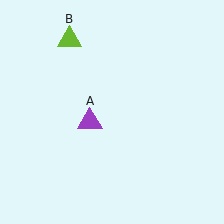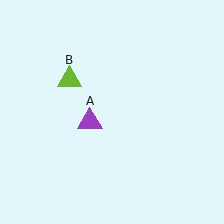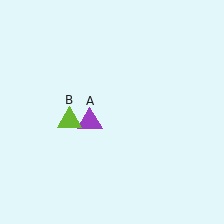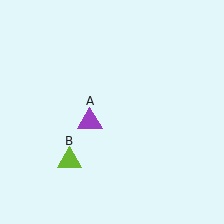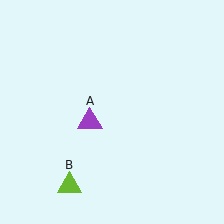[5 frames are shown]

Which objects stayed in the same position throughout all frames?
Purple triangle (object A) remained stationary.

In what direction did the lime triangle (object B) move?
The lime triangle (object B) moved down.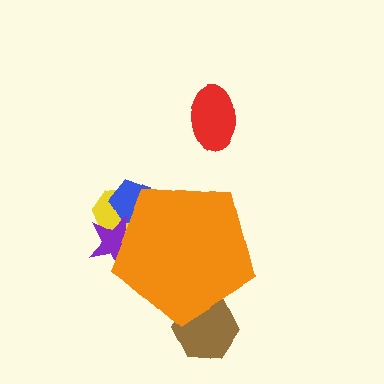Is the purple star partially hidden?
Yes, the purple star is partially hidden behind the orange pentagon.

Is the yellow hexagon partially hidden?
Yes, the yellow hexagon is partially hidden behind the orange pentagon.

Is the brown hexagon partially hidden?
Yes, the brown hexagon is partially hidden behind the orange pentagon.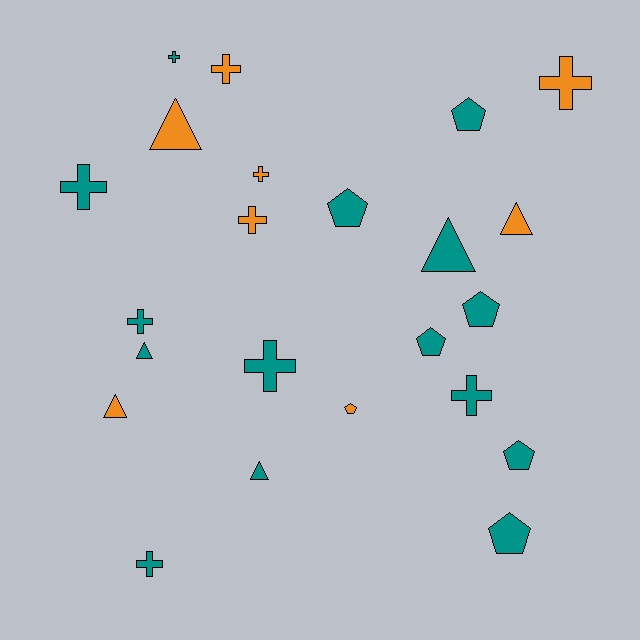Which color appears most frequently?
Teal, with 15 objects.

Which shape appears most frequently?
Cross, with 10 objects.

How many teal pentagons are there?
There are 6 teal pentagons.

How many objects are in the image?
There are 23 objects.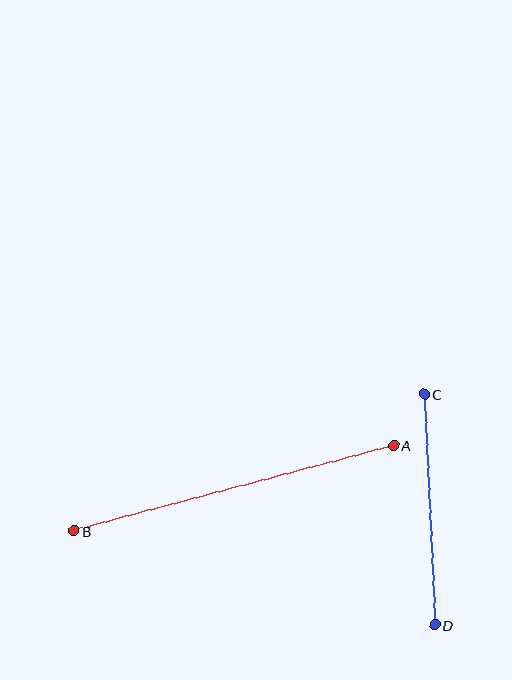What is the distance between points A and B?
The distance is approximately 331 pixels.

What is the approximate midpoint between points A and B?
The midpoint is at approximately (234, 488) pixels.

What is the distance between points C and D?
The distance is approximately 231 pixels.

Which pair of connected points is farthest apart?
Points A and B are farthest apart.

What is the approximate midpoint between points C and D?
The midpoint is at approximately (430, 510) pixels.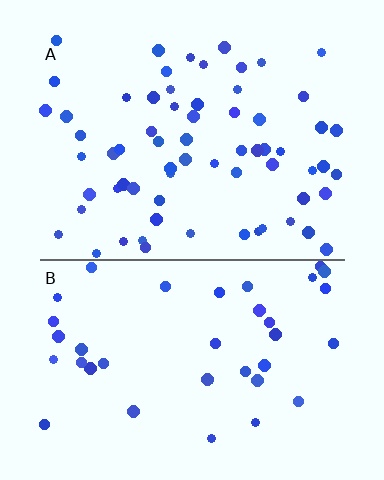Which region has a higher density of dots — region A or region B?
A (the top).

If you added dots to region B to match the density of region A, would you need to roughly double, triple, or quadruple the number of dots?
Approximately double.